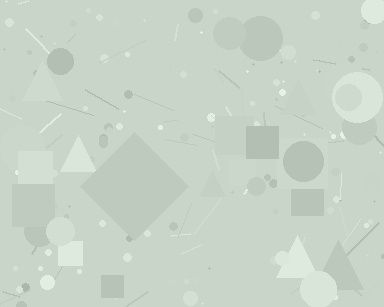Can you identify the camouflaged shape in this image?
The camouflaged shape is a diamond.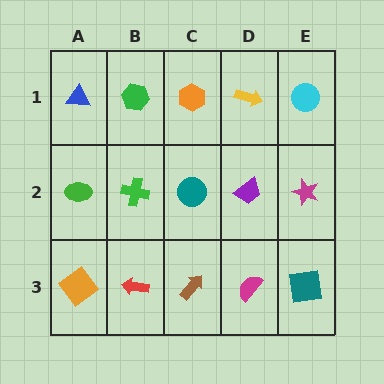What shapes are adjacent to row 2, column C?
An orange hexagon (row 1, column C), a brown arrow (row 3, column C), a green cross (row 2, column B), a purple trapezoid (row 2, column D).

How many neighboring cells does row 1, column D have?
3.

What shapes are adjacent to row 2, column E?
A cyan circle (row 1, column E), a teal square (row 3, column E), a purple trapezoid (row 2, column D).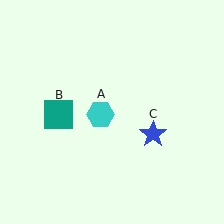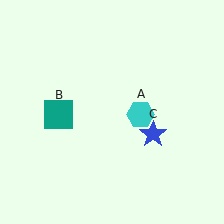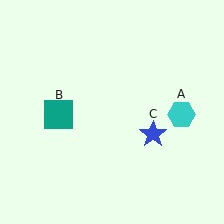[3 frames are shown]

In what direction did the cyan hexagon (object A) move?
The cyan hexagon (object A) moved right.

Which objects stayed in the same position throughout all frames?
Teal square (object B) and blue star (object C) remained stationary.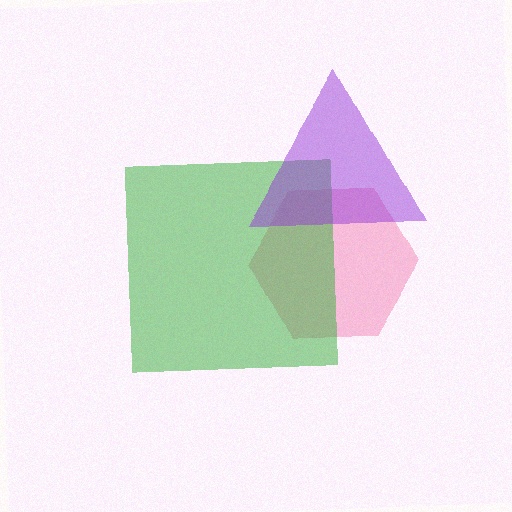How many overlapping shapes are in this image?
There are 3 overlapping shapes in the image.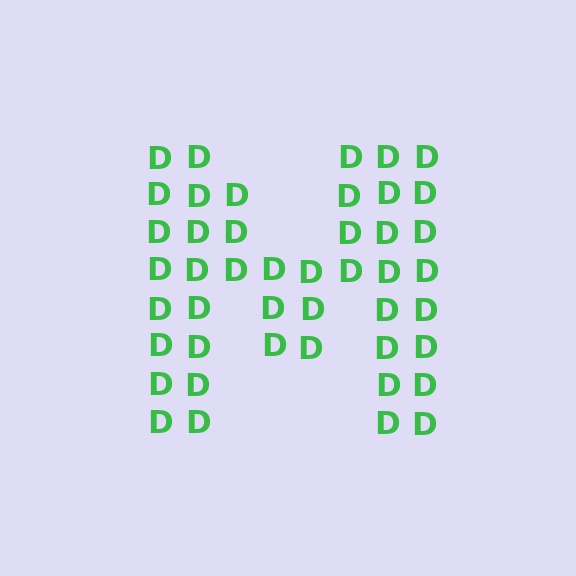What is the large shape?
The large shape is the letter M.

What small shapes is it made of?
It is made of small letter D's.